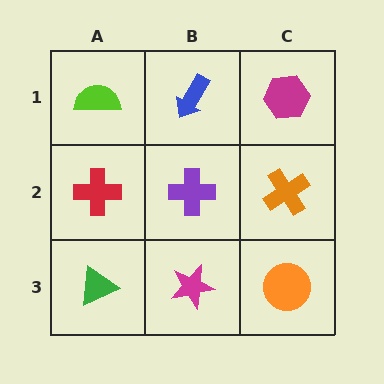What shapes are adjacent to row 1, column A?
A red cross (row 2, column A), a blue arrow (row 1, column B).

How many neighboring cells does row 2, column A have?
3.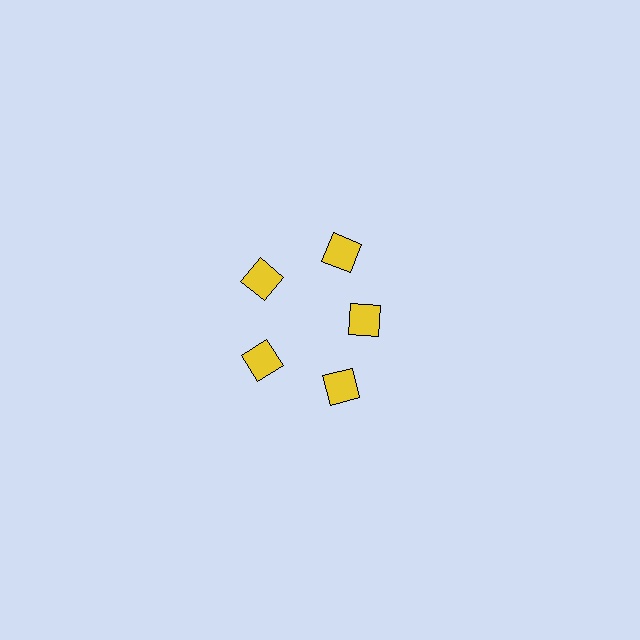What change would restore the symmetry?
The symmetry would be restored by moving it outward, back onto the ring so that all 5 squares sit at equal angles and equal distance from the center.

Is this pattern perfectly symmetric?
No. The 5 yellow squares are arranged in a ring, but one element near the 3 o'clock position is pulled inward toward the center, breaking the 5-fold rotational symmetry.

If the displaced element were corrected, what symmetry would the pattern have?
It would have 5-fold rotational symmetry — the pattern would map onto itself every 72 degrees.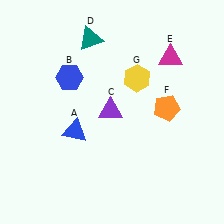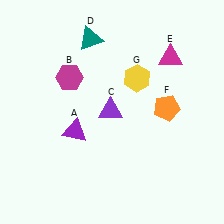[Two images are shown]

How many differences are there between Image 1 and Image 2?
There are 2 differences between the two images.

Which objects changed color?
A changed from blue to purple. B changed from blue to magenta.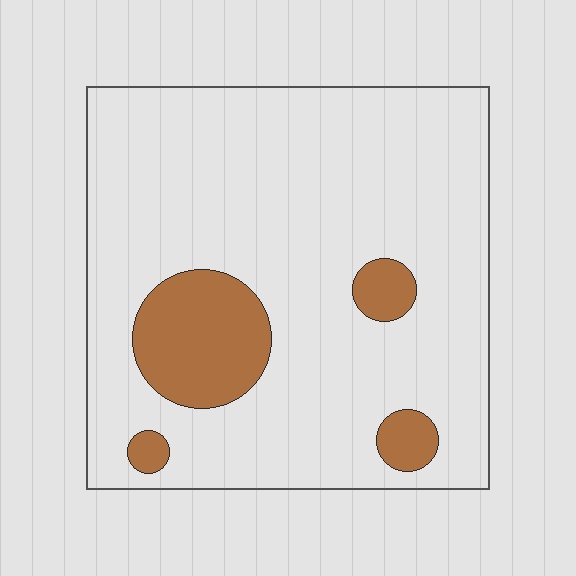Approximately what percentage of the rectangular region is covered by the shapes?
Approximately 15%.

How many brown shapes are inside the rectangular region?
4.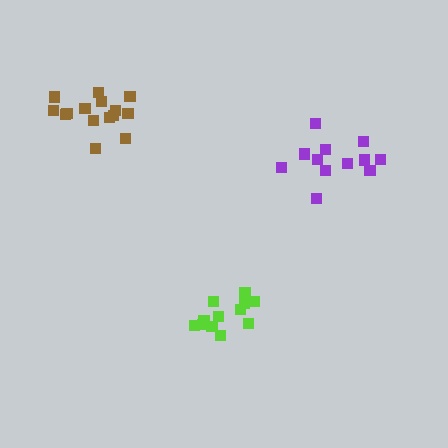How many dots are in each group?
Group 1: 15 dots, Group 2: 12 dots, Group 3: 12 dots (39 total).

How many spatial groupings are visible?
There are 3 spatial groupings.